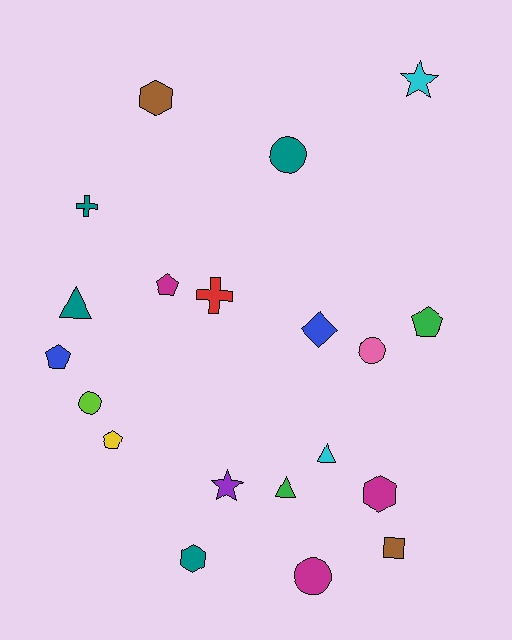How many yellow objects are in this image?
There is 1 yellow object.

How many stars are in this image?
There are 2 stars.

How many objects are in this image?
There are 20 objects.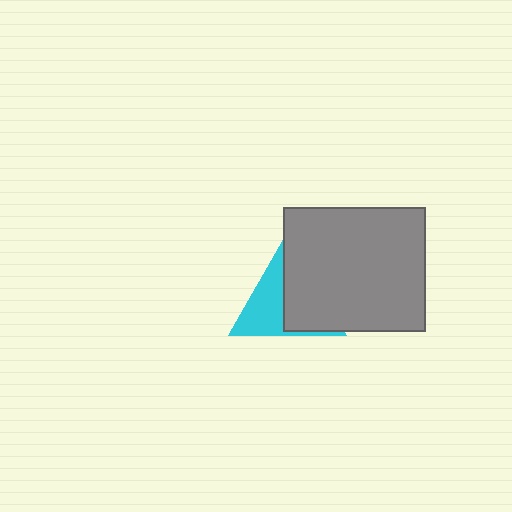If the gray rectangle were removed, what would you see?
You would see the complete cyan triangle.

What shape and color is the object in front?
The object in front is a gray rectangle.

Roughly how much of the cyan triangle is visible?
About half of it is visible (roughly 48%).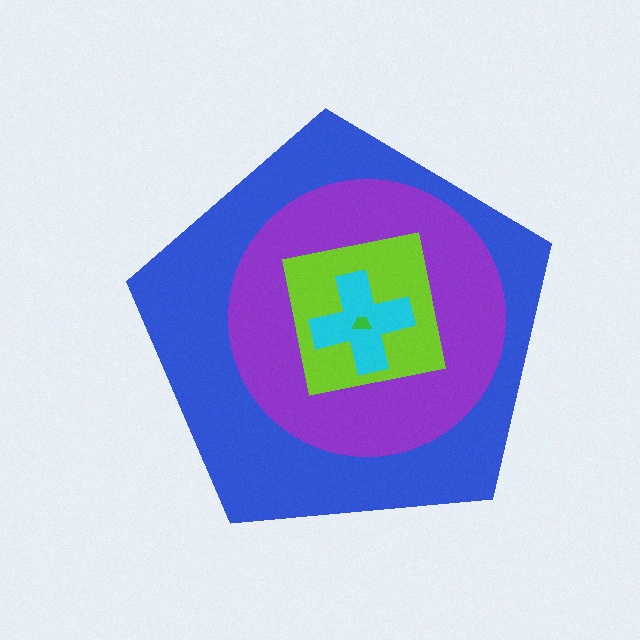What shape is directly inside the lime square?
The cyan cross.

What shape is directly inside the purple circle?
The lime square.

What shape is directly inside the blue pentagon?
The purple circle.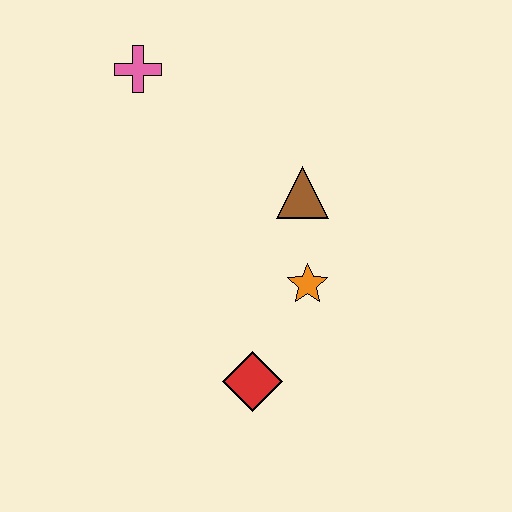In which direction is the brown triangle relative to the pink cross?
The brown triangle is to the right of the pink cross.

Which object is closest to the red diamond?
The orange star is closest to the red diamond.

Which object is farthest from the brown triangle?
The pink cross is farthest from the brown triangle.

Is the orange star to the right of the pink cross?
Yes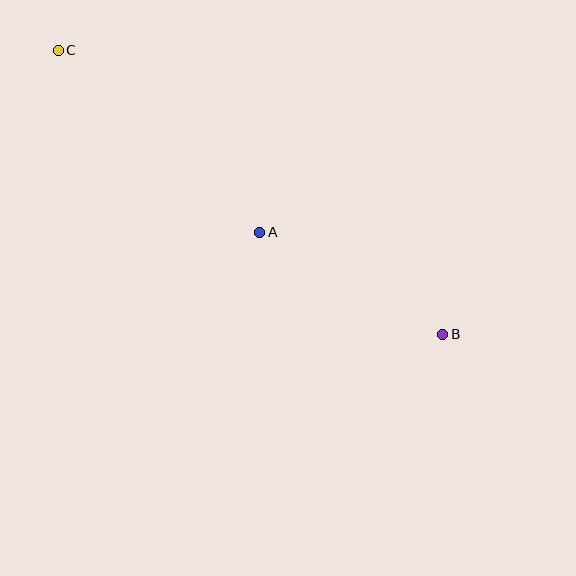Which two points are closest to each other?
Points A and B are closest to each other.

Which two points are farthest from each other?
Points B and C are farthest from each other.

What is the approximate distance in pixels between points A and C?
The distance between A and C is approximately 272 pixels.